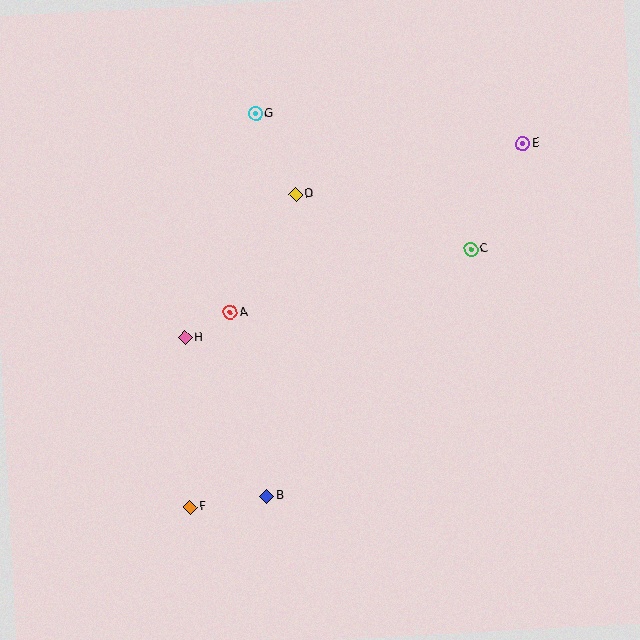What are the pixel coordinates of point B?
Point B is at (267, 496).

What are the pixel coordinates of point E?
Point E is at (523, 143).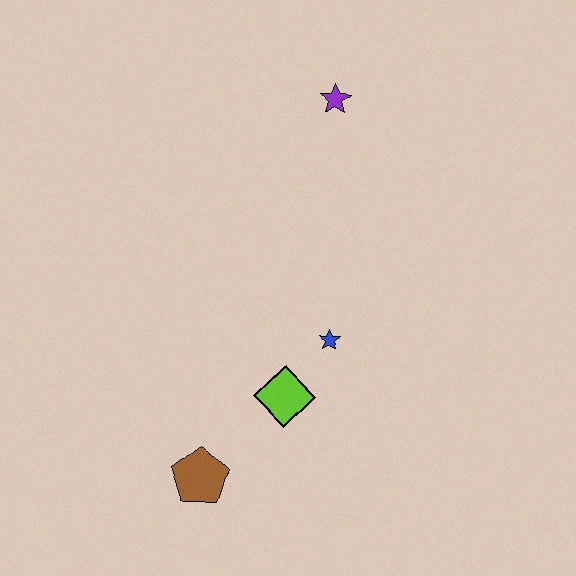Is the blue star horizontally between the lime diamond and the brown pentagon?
No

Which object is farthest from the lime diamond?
The purple star is farthest from the lime diamond.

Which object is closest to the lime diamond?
The blue star is closest to the lime diamond.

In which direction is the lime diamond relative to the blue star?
The lime diamond is below the blue star.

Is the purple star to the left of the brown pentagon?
No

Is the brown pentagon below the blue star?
Yes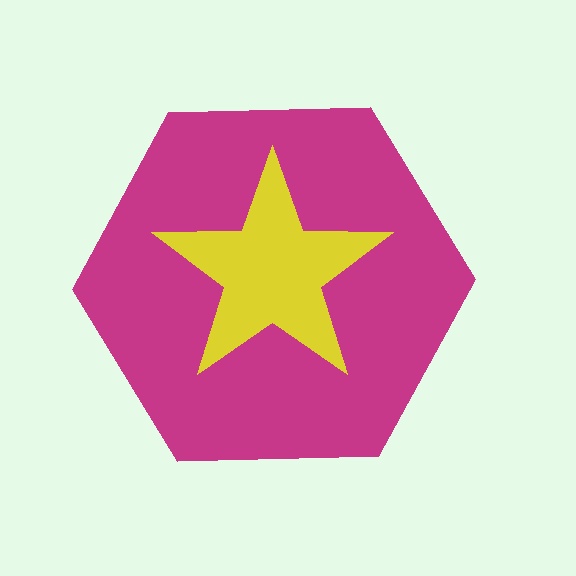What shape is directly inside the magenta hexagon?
The yellow star.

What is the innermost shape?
The yellow star.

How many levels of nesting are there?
2.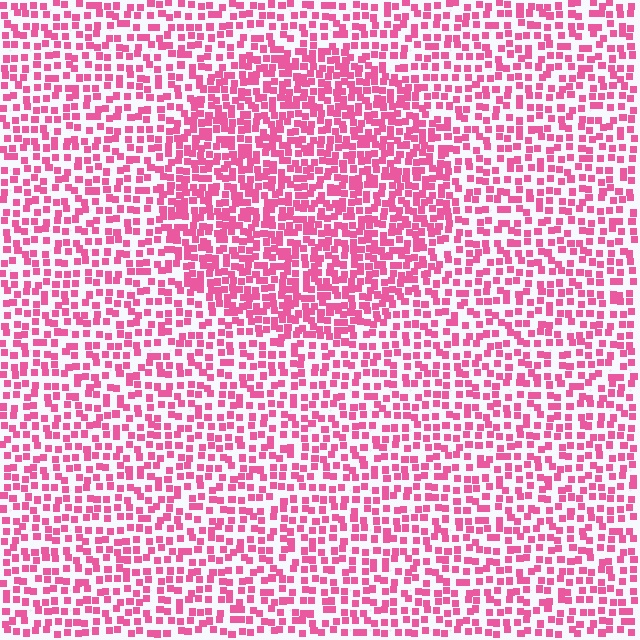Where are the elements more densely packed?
The elements are more densely packed inside the circle boundary.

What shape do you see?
I see a circle.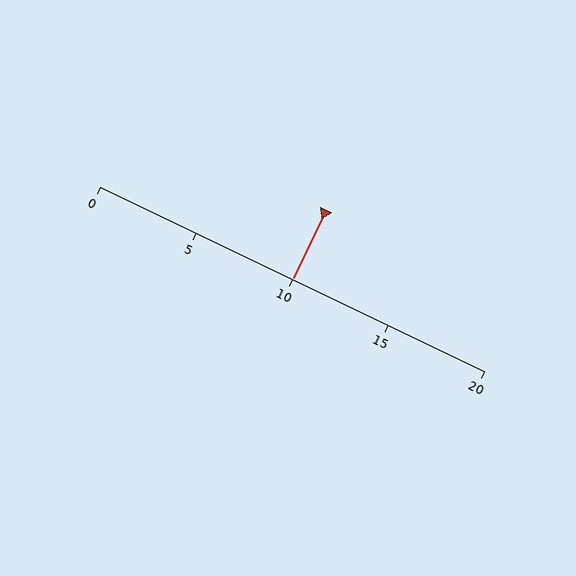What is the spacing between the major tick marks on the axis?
The major ticks are spaced 5 apart.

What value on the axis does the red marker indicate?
The marker indicates approximately 10.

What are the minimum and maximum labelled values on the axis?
The axis runs from 0 to 20.